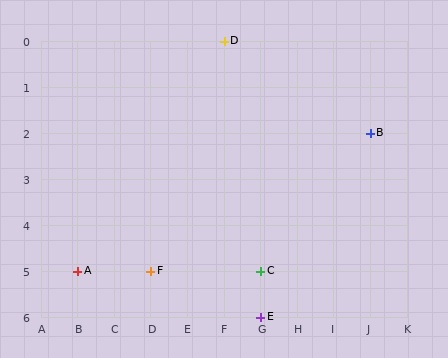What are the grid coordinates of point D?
Point D is at grid coordinates (F, 0).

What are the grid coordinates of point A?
Point A is at grid coordinates (B, 5).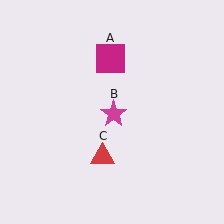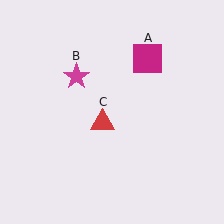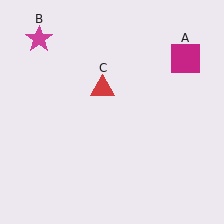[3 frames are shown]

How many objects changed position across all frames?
3 objects changed position: magenta square (object A), magenta star (object B), red triangle (object C).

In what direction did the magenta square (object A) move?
The magenta square (object A) moved right.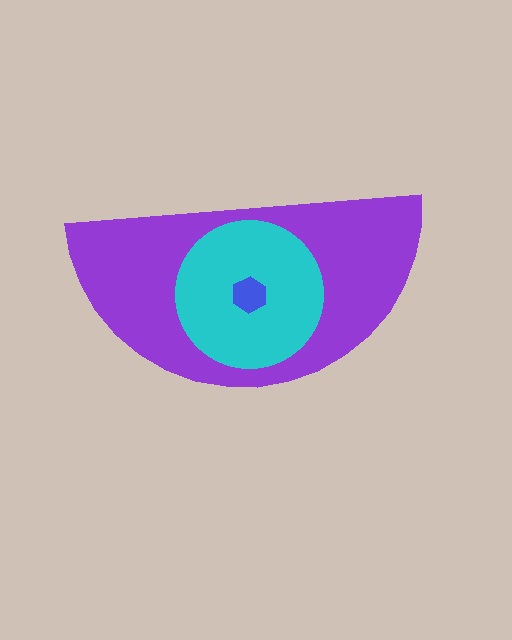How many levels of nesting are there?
3.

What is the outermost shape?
The purple semicircle.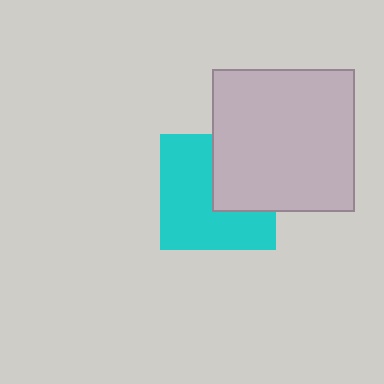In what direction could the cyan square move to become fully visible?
The cyan square could move toward the lower-left. That would shift it out from behind the light gray square entirely.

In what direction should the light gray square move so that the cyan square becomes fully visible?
The light gray square should move toward the upper-right. That is the shortest direction to clear the overlap and leave the cyan square fully visible.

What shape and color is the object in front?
The object in front is a light gray square.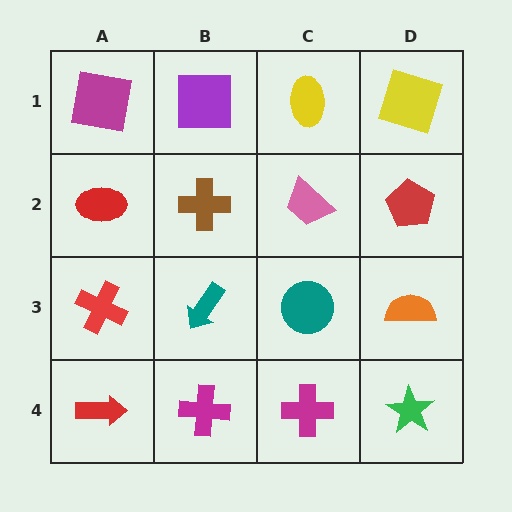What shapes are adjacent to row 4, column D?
An orange semicircle (row 3, column D), a magenta cross (row 4, column C).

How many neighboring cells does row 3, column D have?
3.